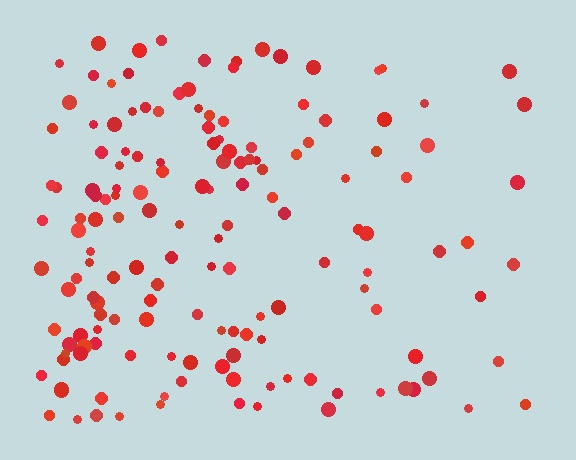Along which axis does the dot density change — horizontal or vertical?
Horizontal.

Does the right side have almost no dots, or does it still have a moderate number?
Still a moderate number, just noticeably fewer than the left.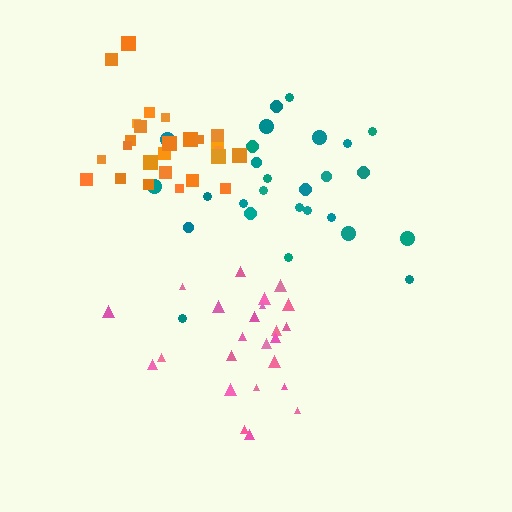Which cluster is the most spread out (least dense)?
Teal.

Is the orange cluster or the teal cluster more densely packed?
Orange.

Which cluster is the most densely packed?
Orange.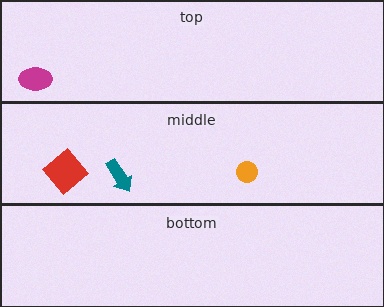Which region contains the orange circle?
The middle region.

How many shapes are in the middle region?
3.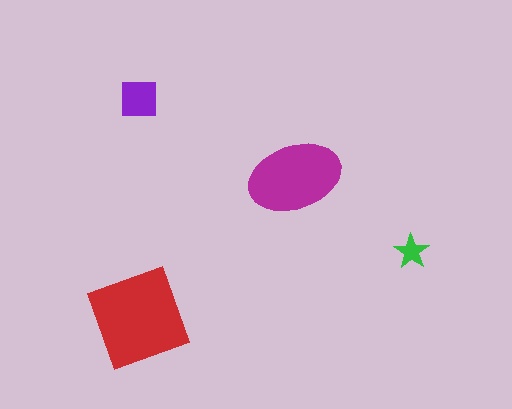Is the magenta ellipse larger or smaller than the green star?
Larger.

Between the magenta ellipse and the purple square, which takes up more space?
The magenta ellipse.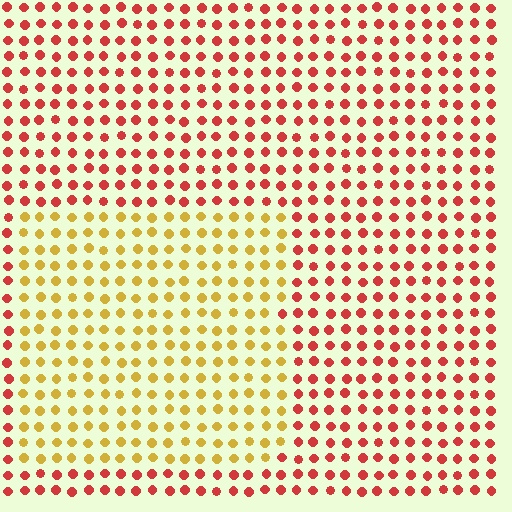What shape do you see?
I see a rectangle.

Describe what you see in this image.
The image is filled with small red elements in a uniform arrangement. A rectangle-shaped region is visible where the elements are tinted to a slightly different hue, forming a subtle color boundary.